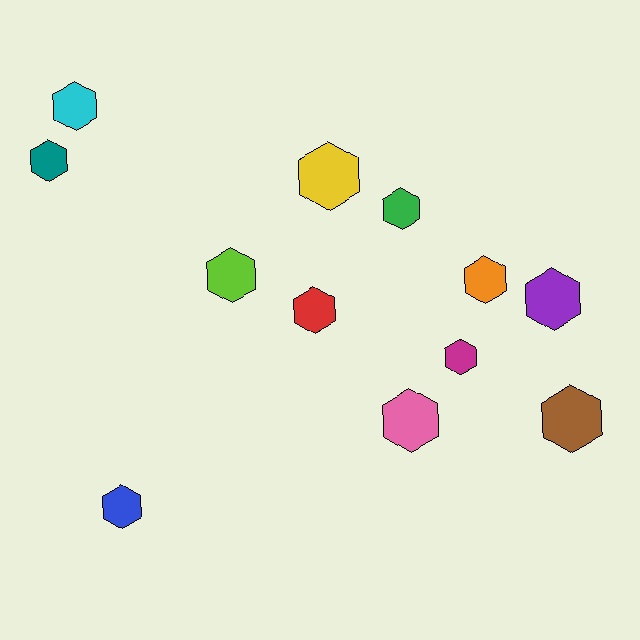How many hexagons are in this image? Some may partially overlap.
There are 12 hexagons.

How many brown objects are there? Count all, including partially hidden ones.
There is 1 brown object.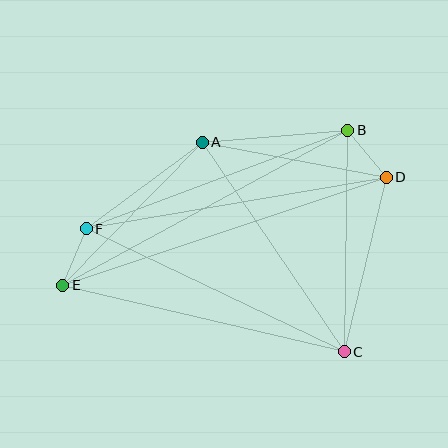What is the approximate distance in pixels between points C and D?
The distance between C and D is approximately 180 pixels.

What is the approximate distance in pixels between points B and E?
The distance between B and E is approximately 324 pixels.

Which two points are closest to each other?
Points B and D are closest to each other.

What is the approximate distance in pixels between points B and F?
The distance between B and F is approximately 279 pixels.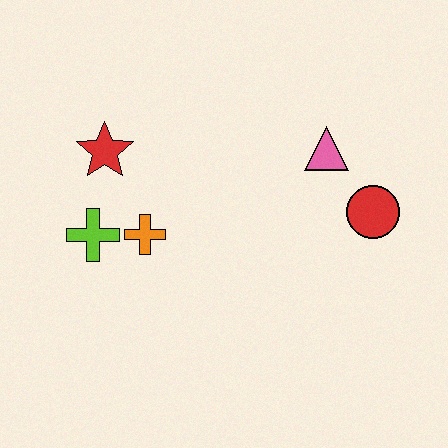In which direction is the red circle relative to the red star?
The red circle is to the right of the red star.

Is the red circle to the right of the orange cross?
Yes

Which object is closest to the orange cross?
The lime cross is closest to the orange cross.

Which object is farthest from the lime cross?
The red circle is farthest from the lime cross.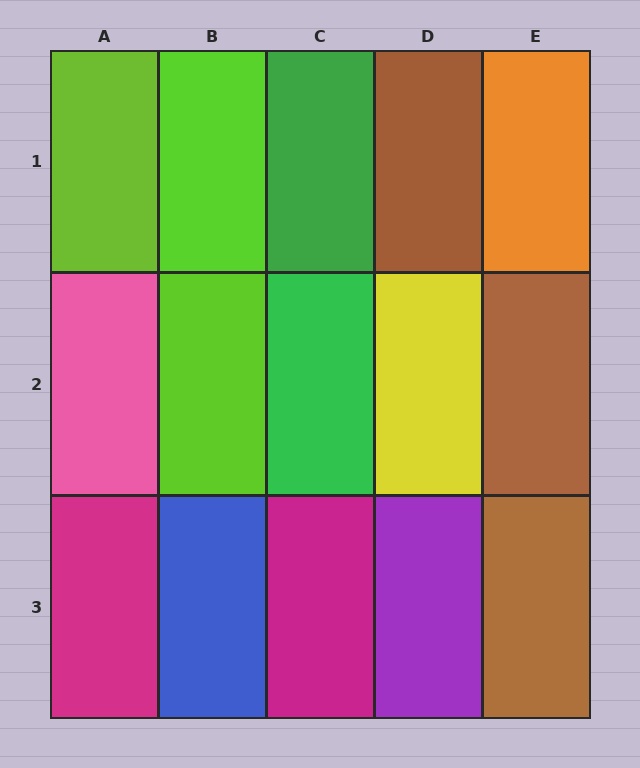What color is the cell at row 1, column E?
Orange.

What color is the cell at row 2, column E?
Brown.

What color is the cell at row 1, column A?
Lime.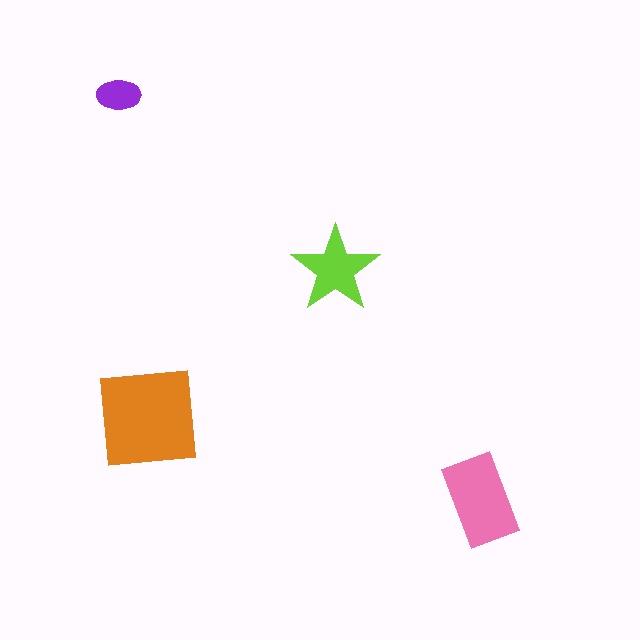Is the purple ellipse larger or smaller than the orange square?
Smaller.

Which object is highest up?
The purple ellipse is topmost.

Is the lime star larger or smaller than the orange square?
Smaller.